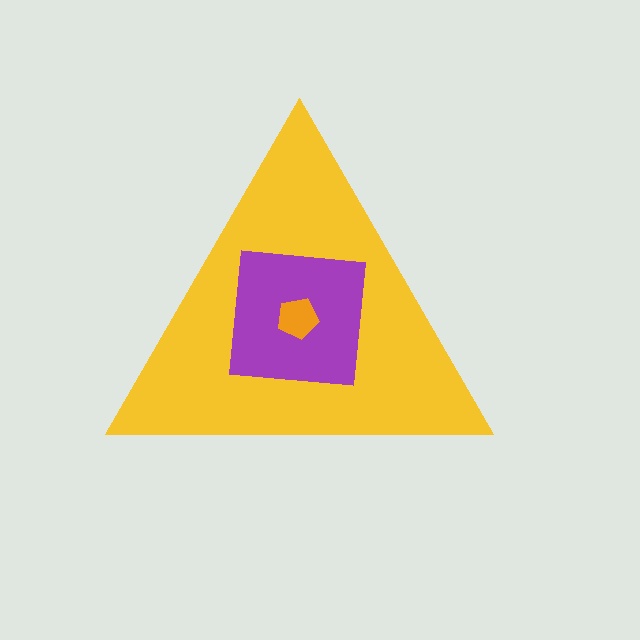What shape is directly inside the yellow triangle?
The purple square.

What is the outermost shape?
The yellow triangle.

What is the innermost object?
The orange pentagon.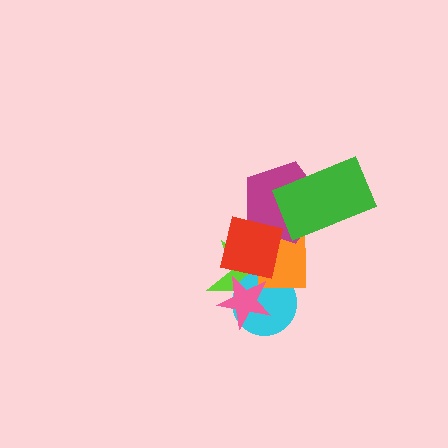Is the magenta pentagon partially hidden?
Yes, it is partially covered by another shape.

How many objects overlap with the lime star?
4 objects overlap with the lime star.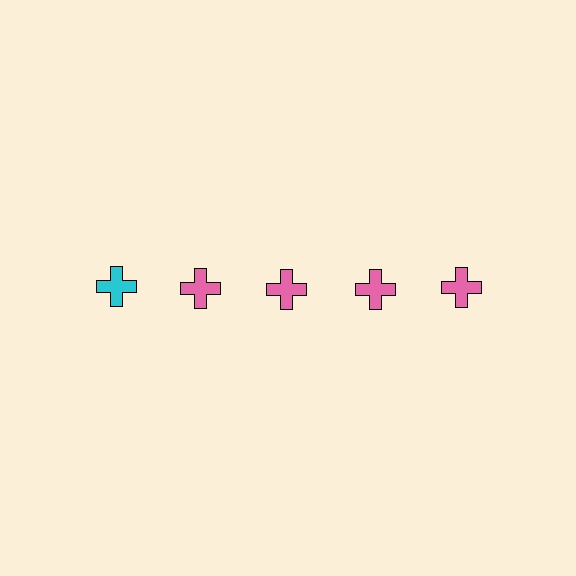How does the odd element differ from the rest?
It has a different color: cyan instead of pink.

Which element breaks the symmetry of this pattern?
The cyan cross in the top row, leftmost column breaks the symmetry. All other shapes are pink crosses.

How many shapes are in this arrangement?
There are 5 shapes arranged in a grid pattern.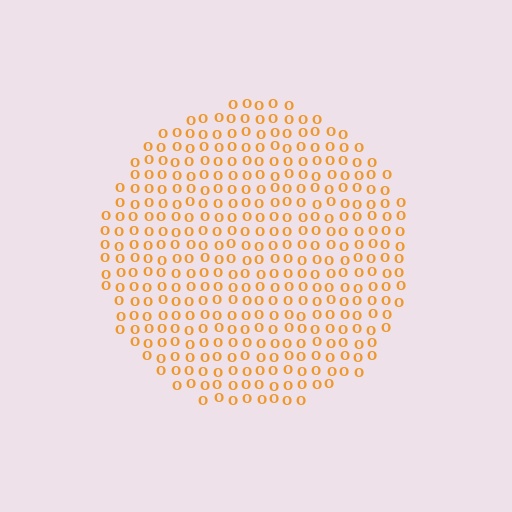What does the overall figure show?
The overall figure shows a circle.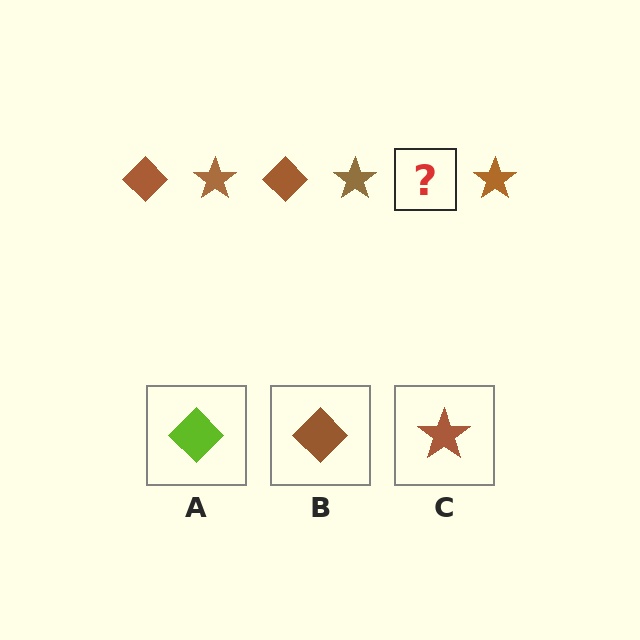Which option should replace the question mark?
Option B.